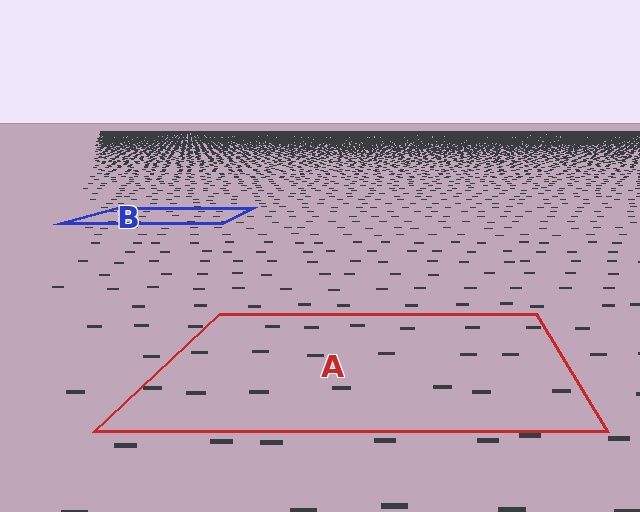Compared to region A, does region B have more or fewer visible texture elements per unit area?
Region B has more texture elements per unit area — they are packed more densely because it is farther away.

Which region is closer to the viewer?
Region A is closer. The texture elements there are larger and more spread out.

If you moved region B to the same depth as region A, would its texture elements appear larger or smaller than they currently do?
They would appear larger. At a closer depth, the same texture elements are projected at a bigger on-screen size.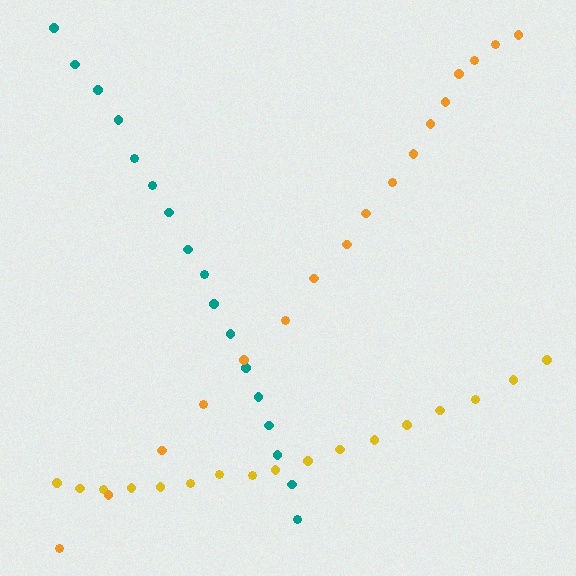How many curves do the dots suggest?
There are 3 distinct paths.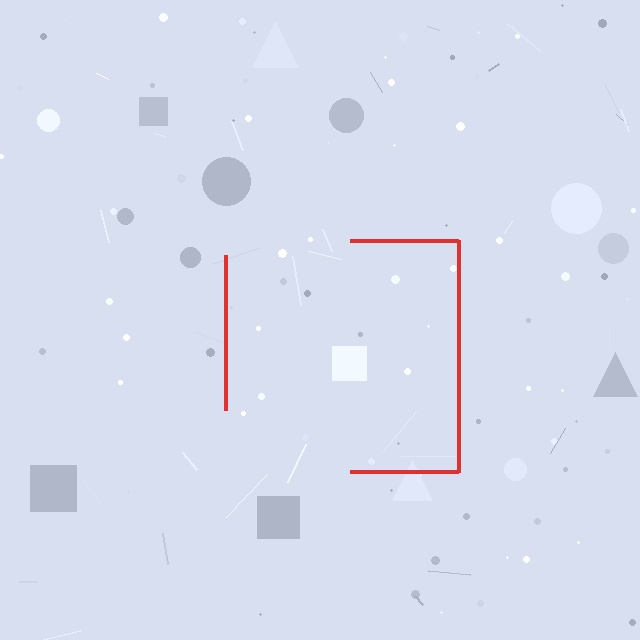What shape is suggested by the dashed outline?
The dashed outline suggests a square.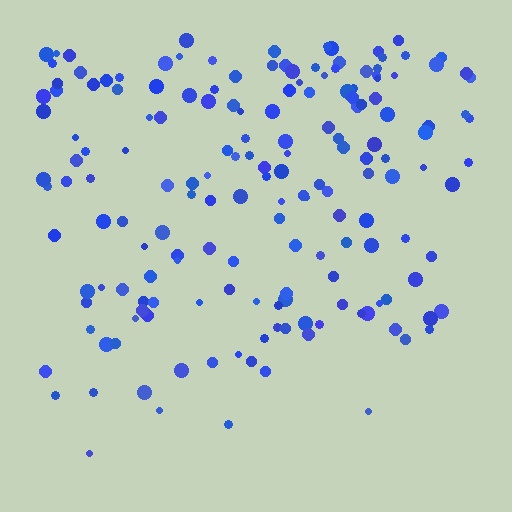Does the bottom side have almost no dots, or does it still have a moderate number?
Still a moderate number, just noticeably fewer than the top.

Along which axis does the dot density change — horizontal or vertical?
Vertical.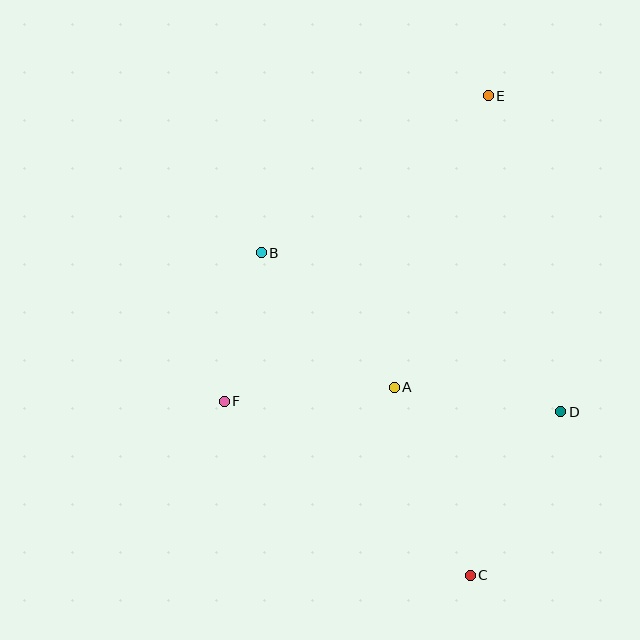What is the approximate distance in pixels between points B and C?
The distance between B and C is approximately 384 pixels.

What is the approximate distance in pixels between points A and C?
The distance between A and C is approximately 203 pixels.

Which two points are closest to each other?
Points B and F are closest to each other.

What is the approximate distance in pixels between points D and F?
The distance between D and F is approximately 337 pixels.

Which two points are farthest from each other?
Points C and E are farthest from each other.